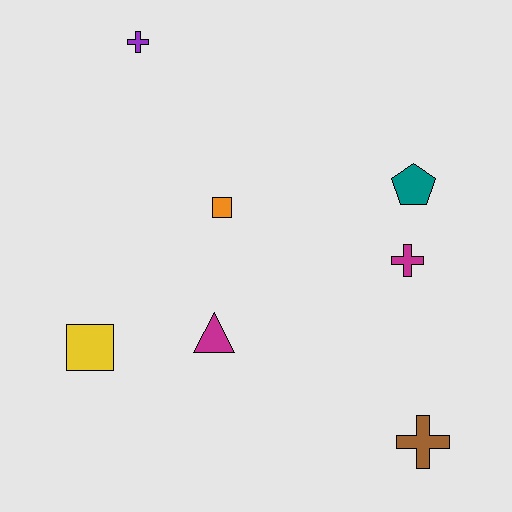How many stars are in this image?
There are no stars.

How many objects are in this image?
There are 7 objects.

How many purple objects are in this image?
There is 1 purple object.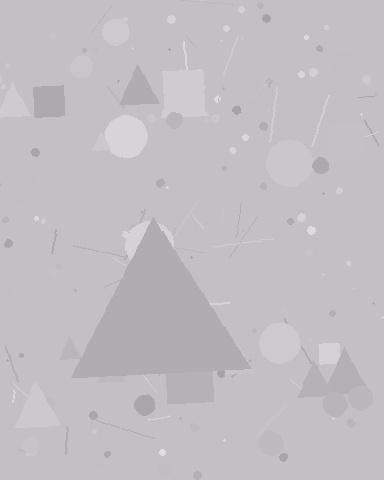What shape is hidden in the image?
A triangle is hidden in the image.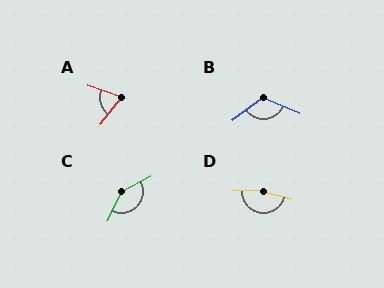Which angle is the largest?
D, at approximately 166 degrees.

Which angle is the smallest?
A, at approximately 71 degrees.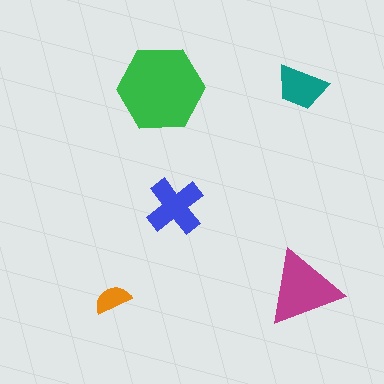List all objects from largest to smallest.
The green hexagon, the magenta triangle, the blue cross, the teal trapezoid, the orange semicircle.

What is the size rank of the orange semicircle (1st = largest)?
5th.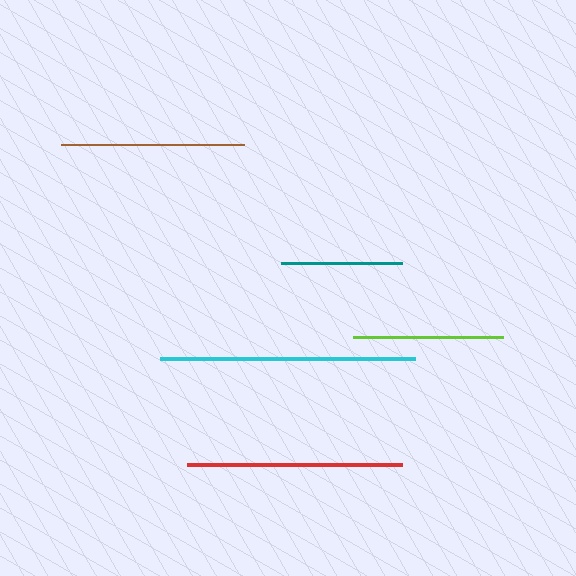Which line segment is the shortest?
The teal line is the shortest at approximately 121 pixels.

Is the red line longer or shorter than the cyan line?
The cyan line is longer than the red line.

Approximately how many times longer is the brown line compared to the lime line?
The brown line is approximately 1.2 times the length of the lime line.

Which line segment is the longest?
The cyan line is the longest at approximately 255 pixels.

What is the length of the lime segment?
The lime segment is approximately 150 pixels long.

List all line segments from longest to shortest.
From longest to shortest: cyan, red, brown, lime, teal.